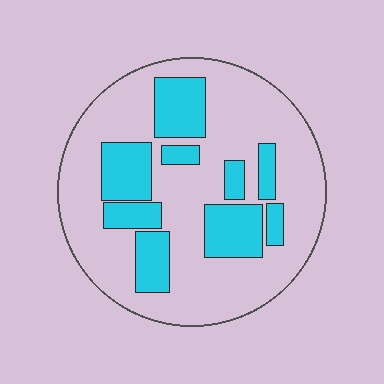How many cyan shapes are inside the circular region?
9.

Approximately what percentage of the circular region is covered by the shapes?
Approximately 30%.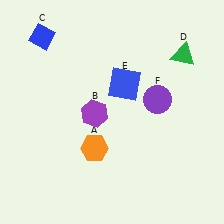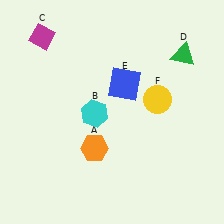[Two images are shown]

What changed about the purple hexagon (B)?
In Image 1, B is purple. In Image 2, it changed to cyan.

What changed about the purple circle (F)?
In Image 1, F is purple. In Image 2, it changed to yellow.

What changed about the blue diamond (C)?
In Image 1, C is blue. In Image 2, it changed to magenta.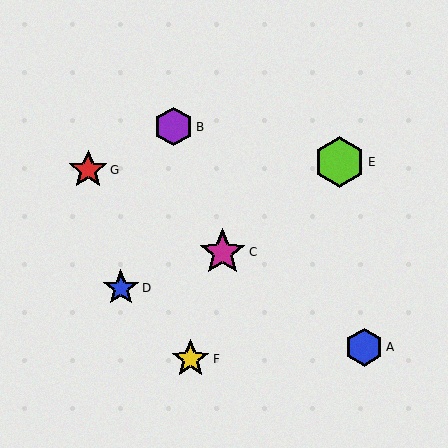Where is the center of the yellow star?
The center of the yellow star is at (191, 359).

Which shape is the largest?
The lime hexagon (labeled E) is the largest.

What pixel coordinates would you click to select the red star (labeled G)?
Click at (88, 170) to select the red star G.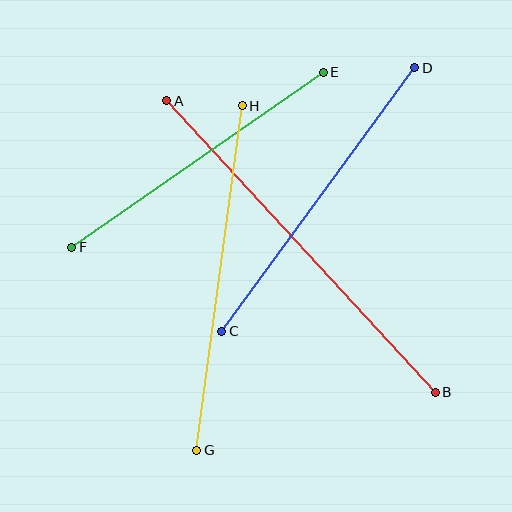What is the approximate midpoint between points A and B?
The midpoint is at approximately (301, 246) pixels.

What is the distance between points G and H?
The distance is approximately 347 pixels.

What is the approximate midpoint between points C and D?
The midpoint is at approximately (318, 200) pixels.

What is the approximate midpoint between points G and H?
The midpoint is at approximately (219, 278) pixels.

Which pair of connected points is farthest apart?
Points A and B are farthest apart.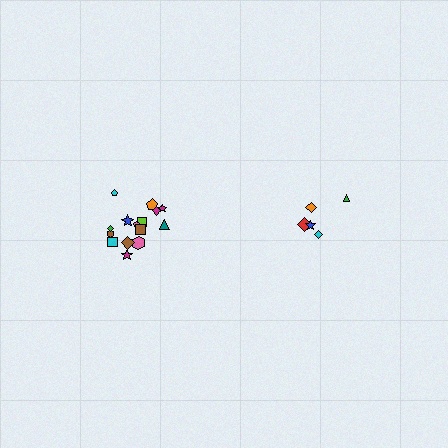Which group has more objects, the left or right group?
The left group.